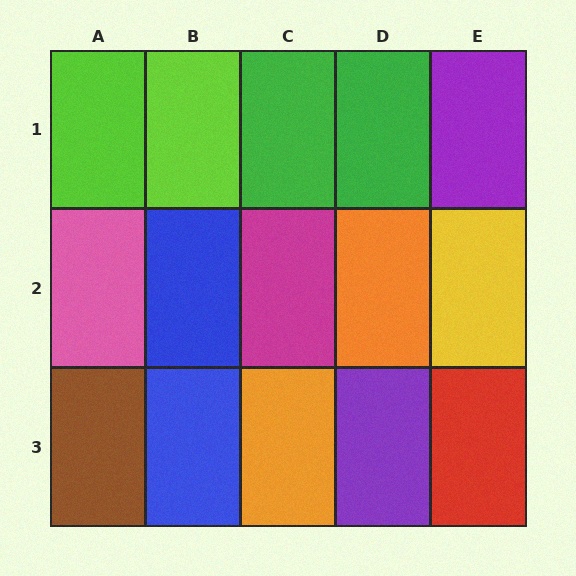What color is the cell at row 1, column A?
Lime.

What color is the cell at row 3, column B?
Blue.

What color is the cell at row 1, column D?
Green.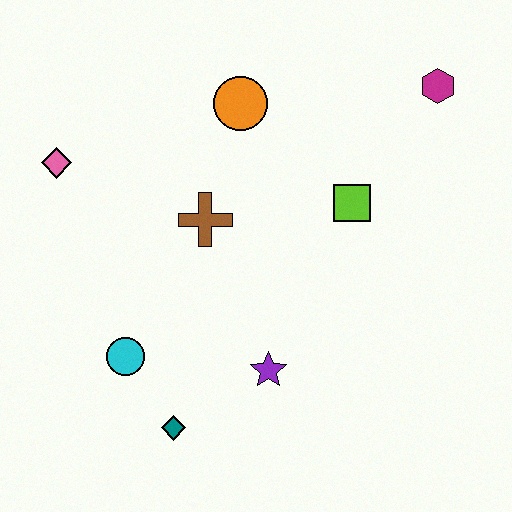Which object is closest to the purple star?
The teal diamond is closest to the purple star.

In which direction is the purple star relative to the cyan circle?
The purple star is to the right of the cyan circle.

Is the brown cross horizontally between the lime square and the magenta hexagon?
No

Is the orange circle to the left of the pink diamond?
No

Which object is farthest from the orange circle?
The teal diamond is farthest from the orange circle.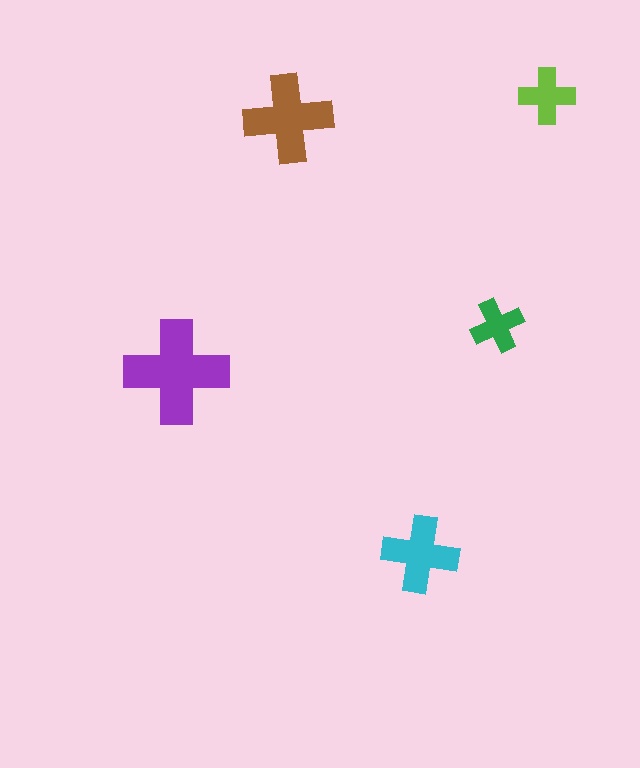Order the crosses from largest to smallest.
the purple one, the brown one, the cyan one, the lime one, the green one.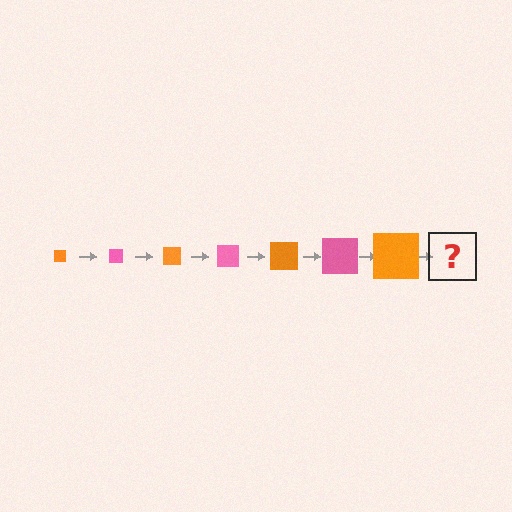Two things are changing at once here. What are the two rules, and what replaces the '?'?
The two rules are that the square grows larger each step and the color cycles through orange and pink. The '?' should be a pink square, larger than the previous one.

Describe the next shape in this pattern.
It should be a pink square, larger than the previous one.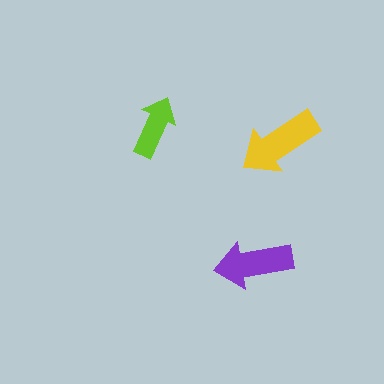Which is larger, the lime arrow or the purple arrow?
The purple one.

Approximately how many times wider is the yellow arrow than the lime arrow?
About 1.5 times wider.